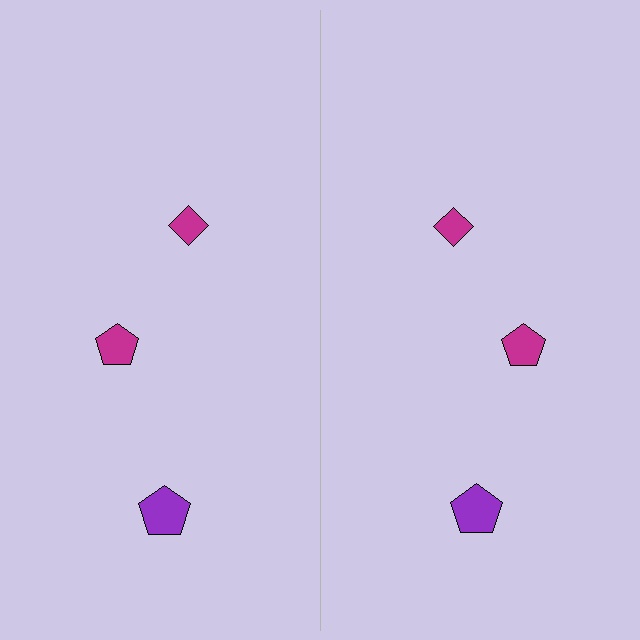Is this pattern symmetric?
Yes, this pattern has bilateral (reflection) symmetry.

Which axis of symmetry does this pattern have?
The pattern has a vertical axis of symmetry running through the center of the image.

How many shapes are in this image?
There are 6 shapes in this image.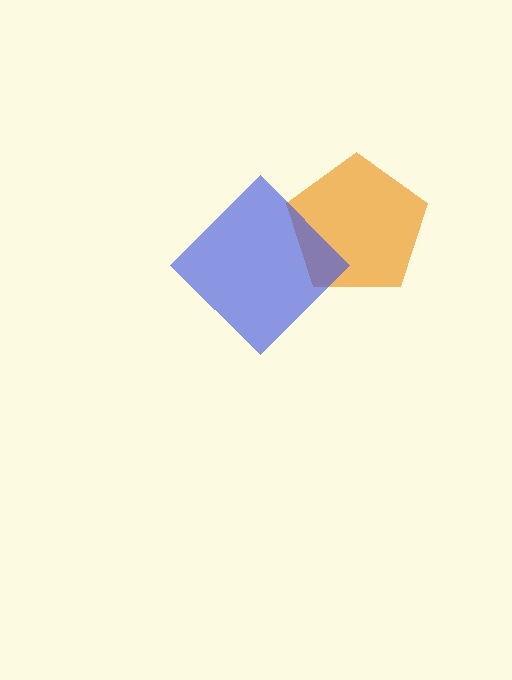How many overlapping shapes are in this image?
There are 2 overlapping shapes in the image.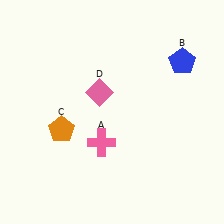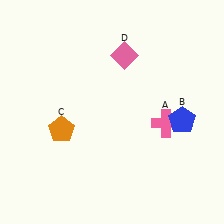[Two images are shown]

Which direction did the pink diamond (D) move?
The pink diamond (D) moved up.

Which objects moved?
The objects that moved are: the pink cross (A), the blue pentagon (B), the pink diamond (D).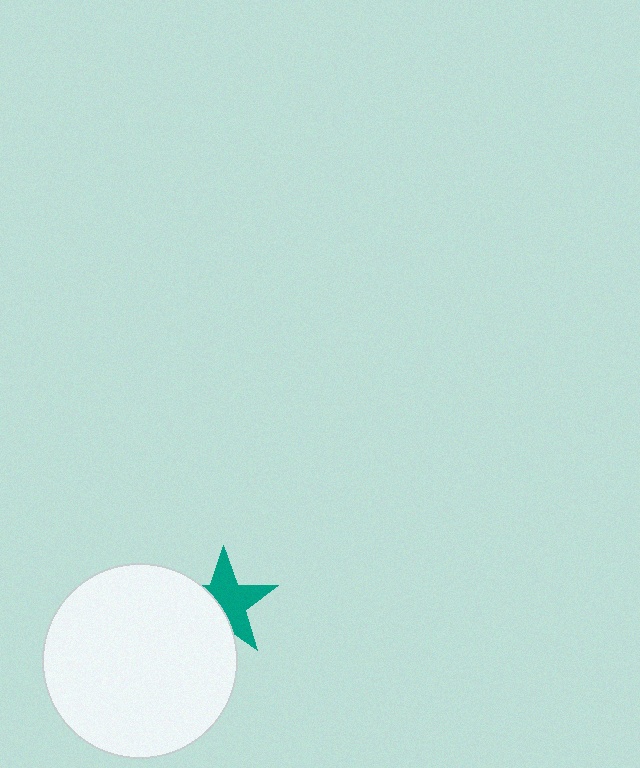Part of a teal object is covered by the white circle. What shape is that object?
It is a star.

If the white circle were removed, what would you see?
You would see the complete teal star.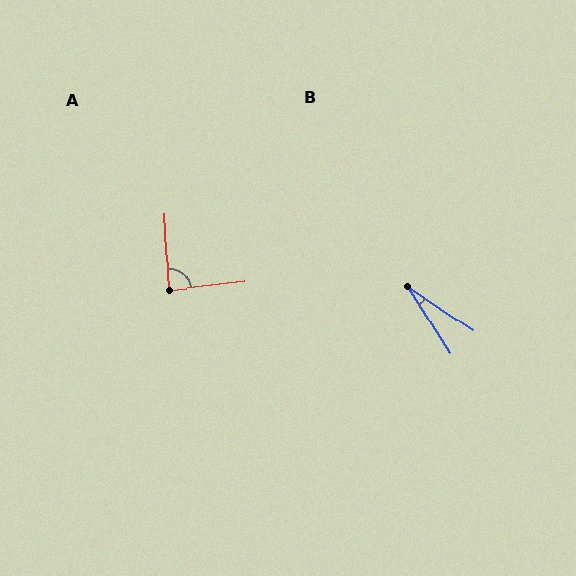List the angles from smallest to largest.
B (24°), A (86°).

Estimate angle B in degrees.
Approximately 24 degrees.